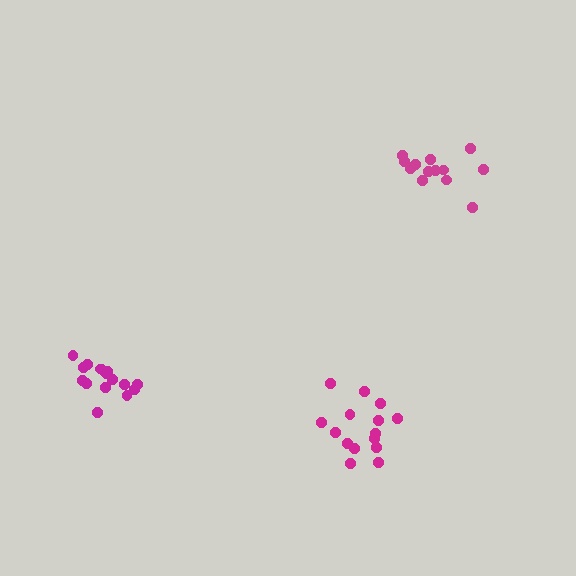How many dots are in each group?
Group 1: 15 dots, Group 2: 13 dots, Group 3: 16 dots (44 total).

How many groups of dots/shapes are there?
There are 3 groups.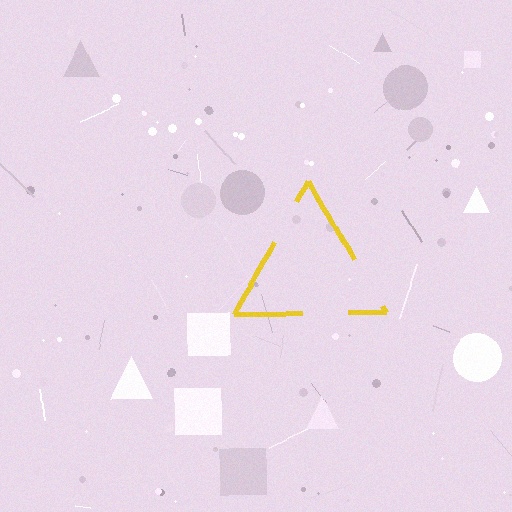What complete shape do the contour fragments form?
The contour fragments form a triangle.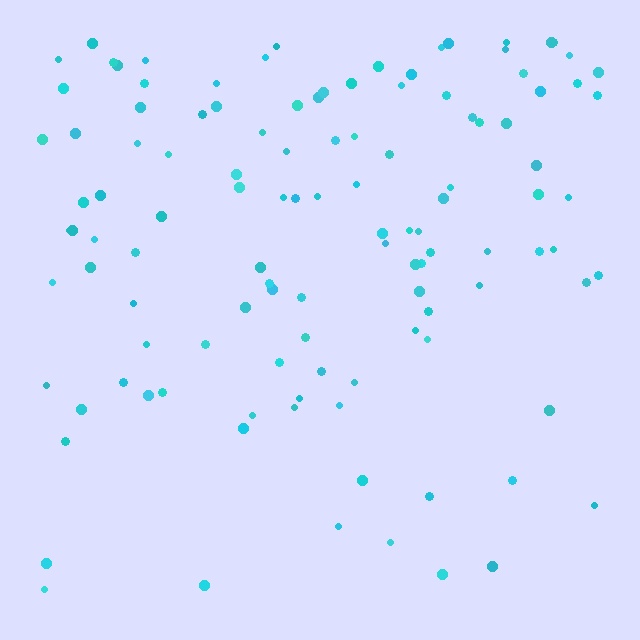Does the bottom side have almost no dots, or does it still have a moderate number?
Still a moderate number, just noticeably fewer than the top.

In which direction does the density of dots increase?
From bottom to top, with the top side densest.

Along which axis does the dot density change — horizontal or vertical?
Vertical.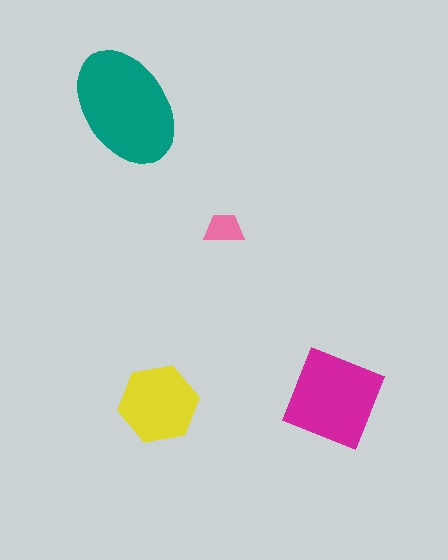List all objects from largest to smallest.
The teal ellipse, the magenta diamond, the yellow hexagon, the pink trapezoid.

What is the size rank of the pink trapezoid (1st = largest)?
4th.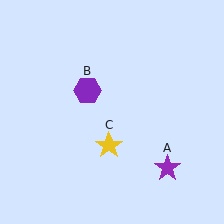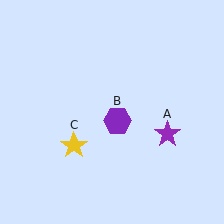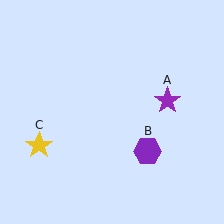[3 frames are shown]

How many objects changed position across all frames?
3 objects changed position: purple star (object A), purple hexagon (object B), yellow star (object C).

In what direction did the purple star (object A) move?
The purple star (object A) moved up.